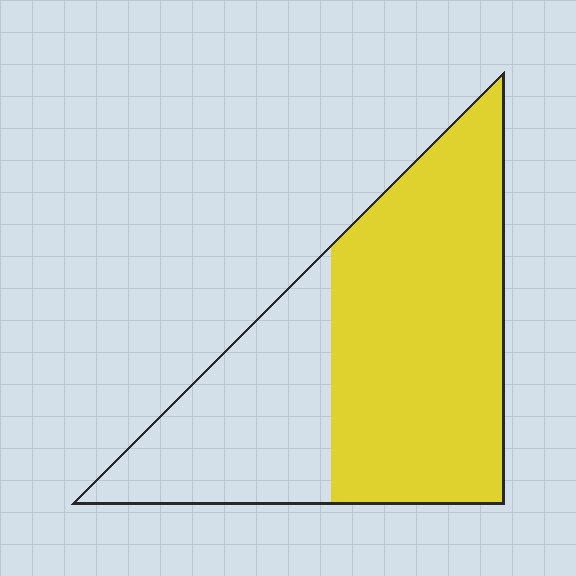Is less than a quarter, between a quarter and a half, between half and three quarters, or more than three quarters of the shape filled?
Between half and three quarters.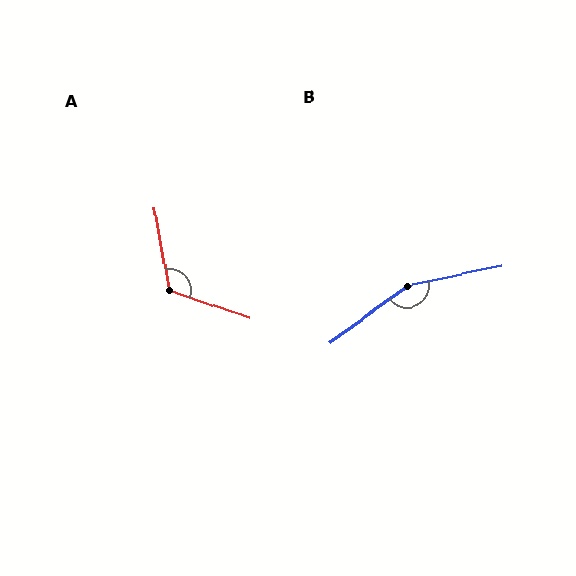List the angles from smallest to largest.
A (119°), B (156°).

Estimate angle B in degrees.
Approximately 156 degrees.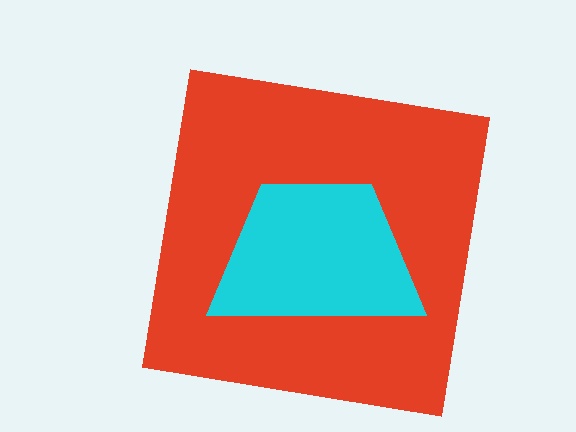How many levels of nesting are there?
2.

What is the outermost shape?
The red square.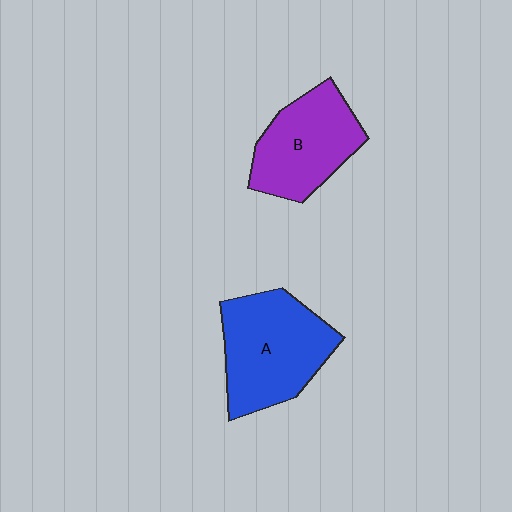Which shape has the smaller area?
Shape B (purple).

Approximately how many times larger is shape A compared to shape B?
Approximately 1.2 times.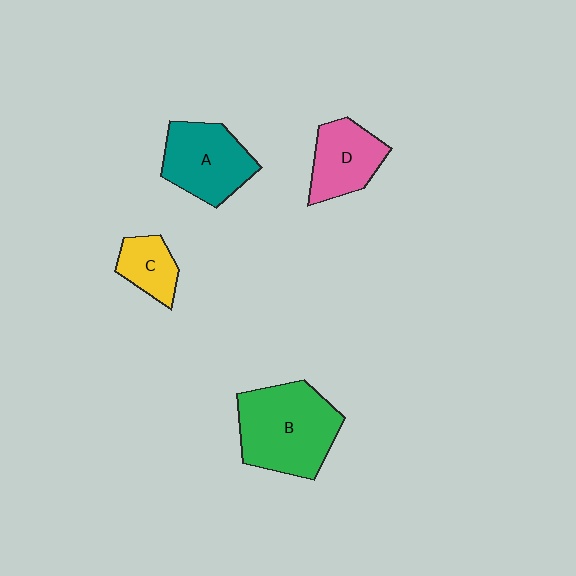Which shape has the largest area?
Shape B (green).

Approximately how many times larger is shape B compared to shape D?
Approximately 1.7 times.